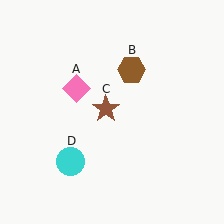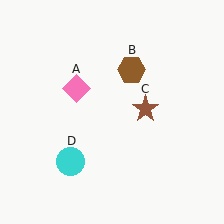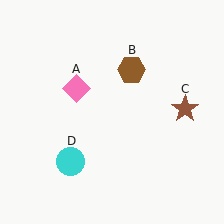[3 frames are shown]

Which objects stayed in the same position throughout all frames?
Pink diamond (object A) and brown hexagon (object B) and cyan circle (object D) remained stationary.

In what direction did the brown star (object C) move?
The brown star (object C) moved right.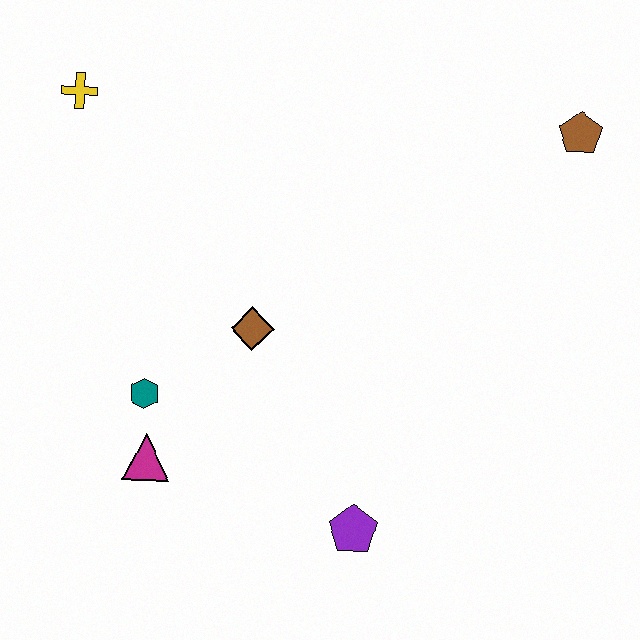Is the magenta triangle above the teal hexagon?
No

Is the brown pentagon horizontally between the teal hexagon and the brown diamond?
No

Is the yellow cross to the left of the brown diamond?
Yes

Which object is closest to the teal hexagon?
The magenta triangle is closest to the teal hexagon.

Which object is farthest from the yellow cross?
The purple pentagon is farthest from the yellow cross.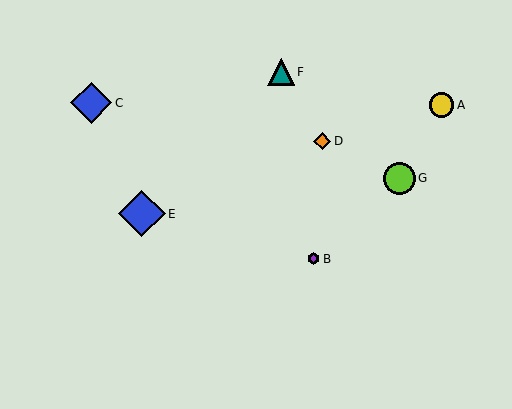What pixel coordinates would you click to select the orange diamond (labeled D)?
Click at (322, 141) to select the orange diamond D.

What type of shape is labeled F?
Shape F is a teal triangle.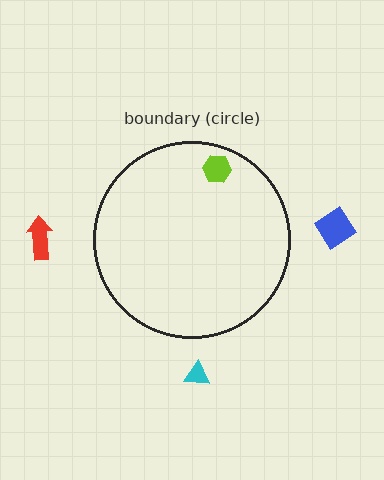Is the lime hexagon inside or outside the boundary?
Inside.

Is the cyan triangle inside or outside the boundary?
Outside.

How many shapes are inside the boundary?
1 inside, 3 outside.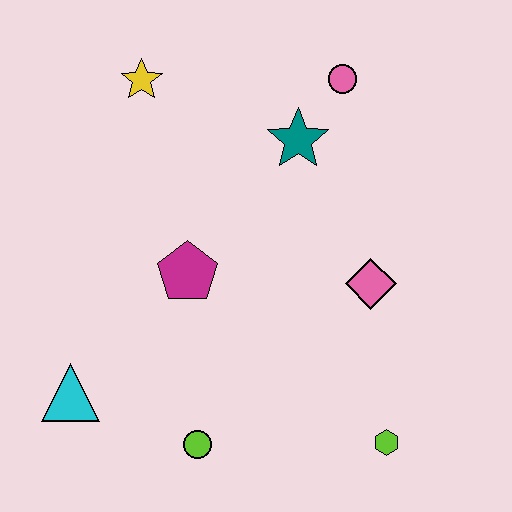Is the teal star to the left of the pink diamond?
Yes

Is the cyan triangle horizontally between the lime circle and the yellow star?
No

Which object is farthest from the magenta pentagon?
The lime hexagon is farthest from the magenta pentagon.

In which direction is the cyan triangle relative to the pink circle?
The cyan triangle is below the pink circle.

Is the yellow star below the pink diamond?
No